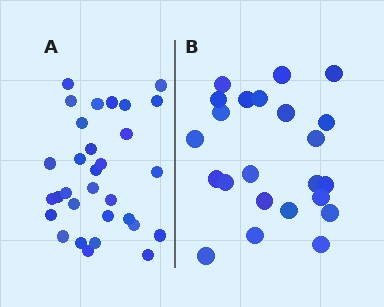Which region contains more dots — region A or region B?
Region A (the left region) has more dots.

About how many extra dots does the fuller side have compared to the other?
Region A has roughly 8 or so more dots than region B.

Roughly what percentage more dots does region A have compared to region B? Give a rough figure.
About 35% more.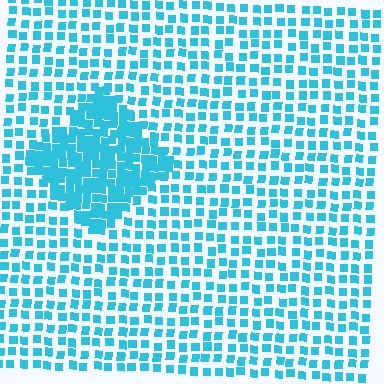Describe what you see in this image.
The image contains small cyan elements arranged at two different densities. A diamond-shaped region is visible where the elements are more densely packed than the surrounding area.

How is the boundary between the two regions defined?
The boundary is defined by a change in element density (approximately 2.2x ratio). All elements are the same color, size, and shape.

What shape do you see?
I see a diamond.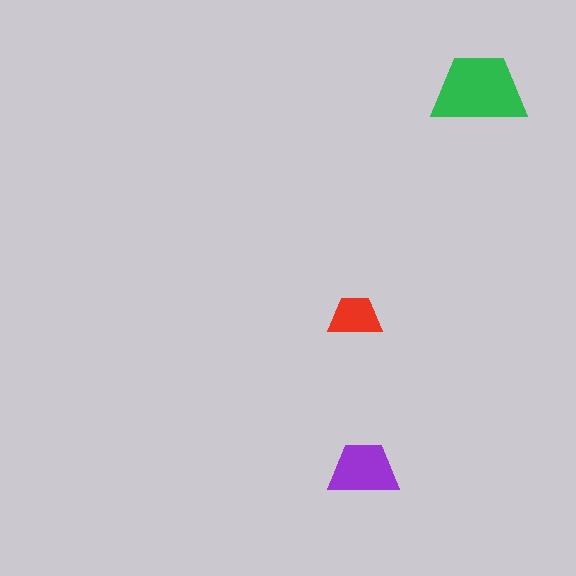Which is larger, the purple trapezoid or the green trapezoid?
The green one.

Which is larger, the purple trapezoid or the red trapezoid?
The purple one.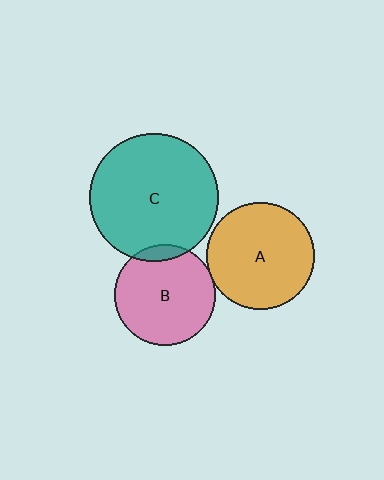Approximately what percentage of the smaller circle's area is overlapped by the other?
Approximately 10%.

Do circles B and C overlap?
Yes.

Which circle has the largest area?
Circle C (teal).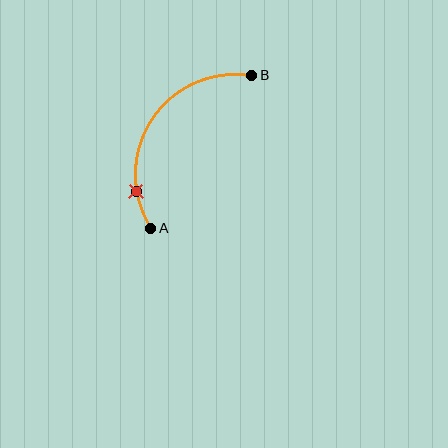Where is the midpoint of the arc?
The arc midpoint is the point on the curve farthest from the straight line joining A and B. It sits to the left of that line.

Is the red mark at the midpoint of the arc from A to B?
No. The red mark lies on the arc but is closer to endpoint A. The arc midpoint would be at the point on the curve equidistant along the arc from both A and B.